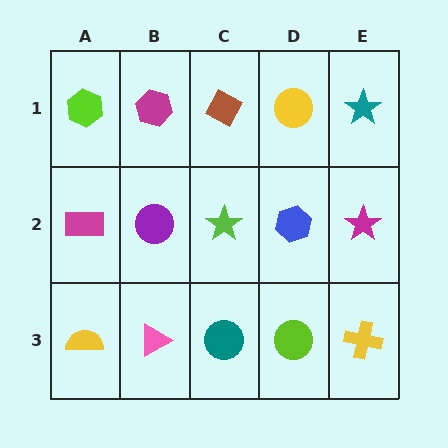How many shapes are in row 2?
5 shapes.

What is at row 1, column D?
A yellow circle.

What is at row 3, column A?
A yellow semicircle.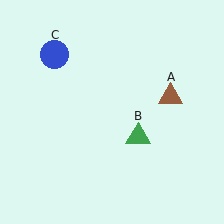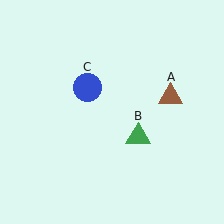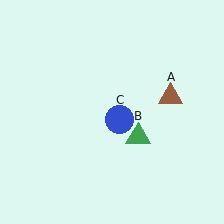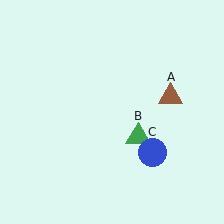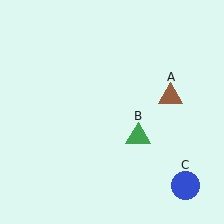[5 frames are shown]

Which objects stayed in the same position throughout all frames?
Brown triangle (object A) and green triangle (object B) remained stationary.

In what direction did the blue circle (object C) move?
The blue circle (object C) moved down and to the right.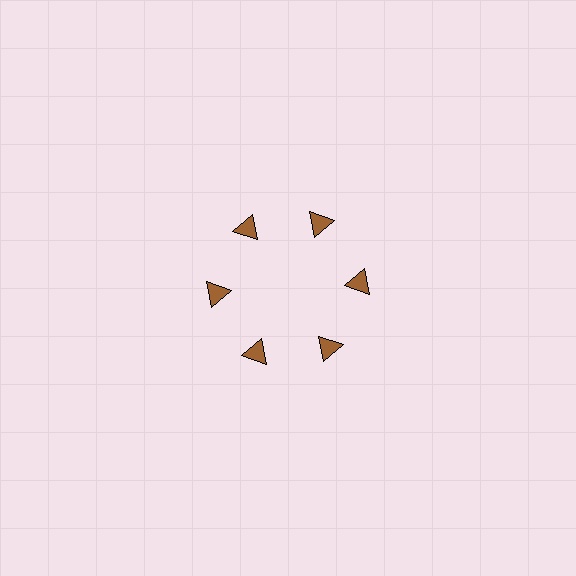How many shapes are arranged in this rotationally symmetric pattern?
There are 6 shapes, arranged in 6 groups of 1.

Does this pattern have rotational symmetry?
Yes, this pattern has 6-fold rotational symmetry. It looks the same after rotating 60 degrees around the center.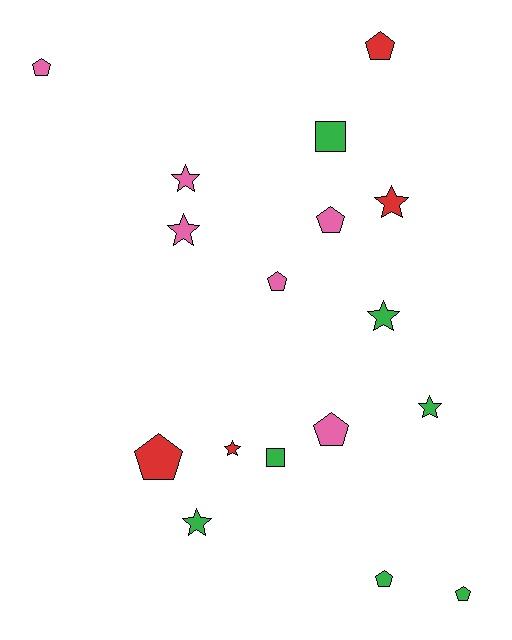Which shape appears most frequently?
Pentagon, with 8 objects.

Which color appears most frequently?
Green, with 7 objects.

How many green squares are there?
There are 2 green squares.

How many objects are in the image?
There are 17 objects.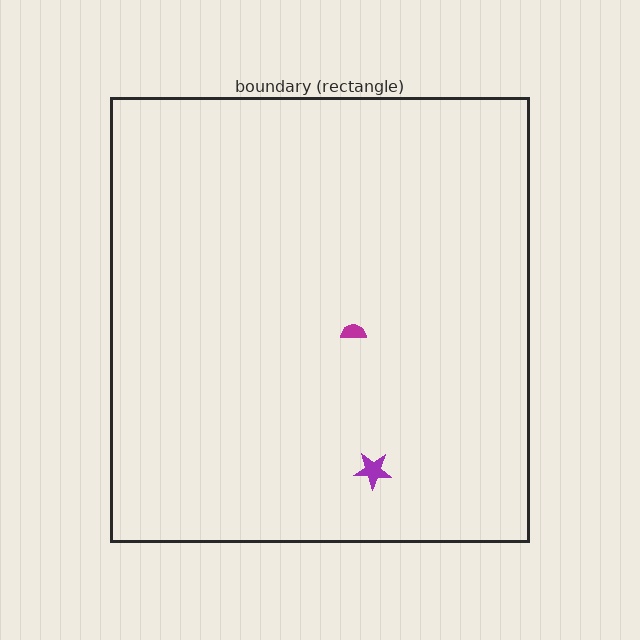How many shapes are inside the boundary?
2 inside, 0 outside.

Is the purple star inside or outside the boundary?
Inside.